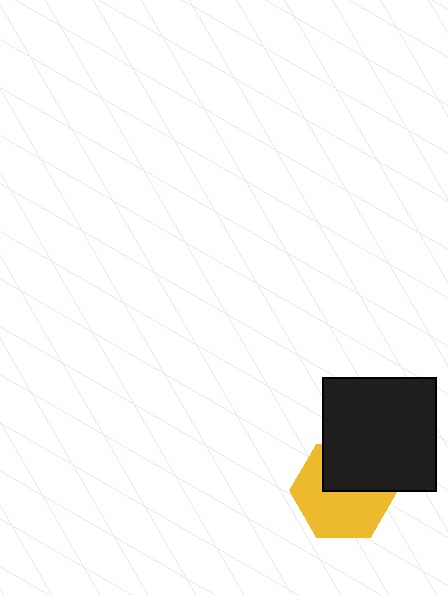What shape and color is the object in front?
The object in front is a black square.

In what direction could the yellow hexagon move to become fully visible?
The yellow hexagon could move down. That would shift it out from behind the black square entirely.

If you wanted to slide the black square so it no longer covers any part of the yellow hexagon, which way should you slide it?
Slide it up — that is the most direct way to separate the two shapes.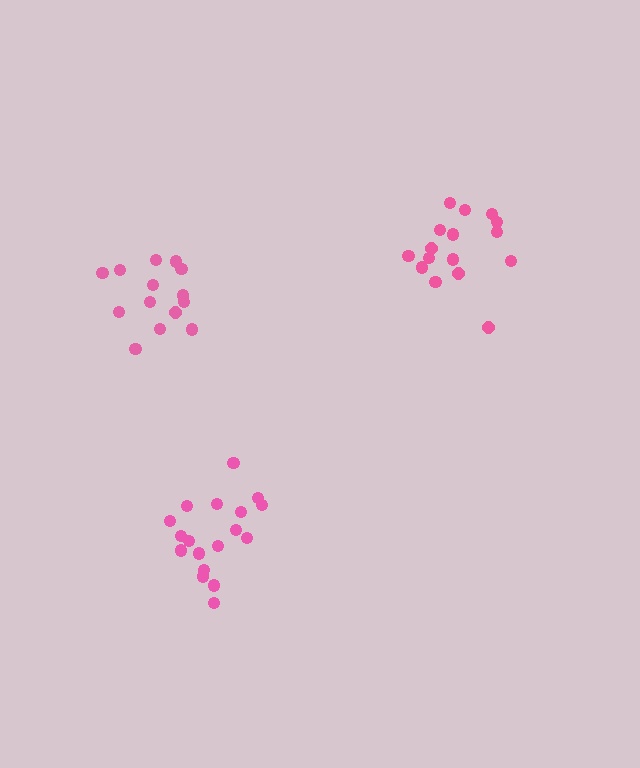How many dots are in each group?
Group 1: 16 dots, Group 2: 14 dots, Group 3: 18 dots (48 total).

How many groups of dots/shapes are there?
There are 3 groups.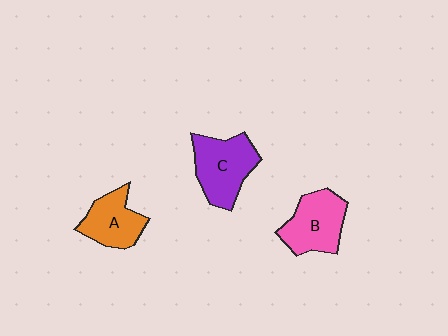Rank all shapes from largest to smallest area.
From largest to smallest: C (purple), B (pink), A (orange).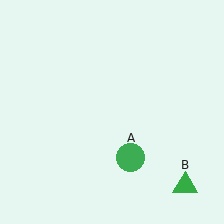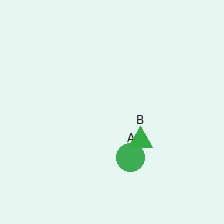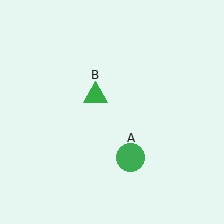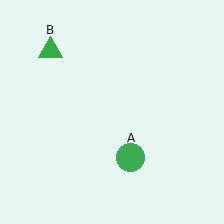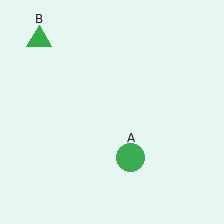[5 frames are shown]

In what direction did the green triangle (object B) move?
The green triangle (object B) moved up and to the left.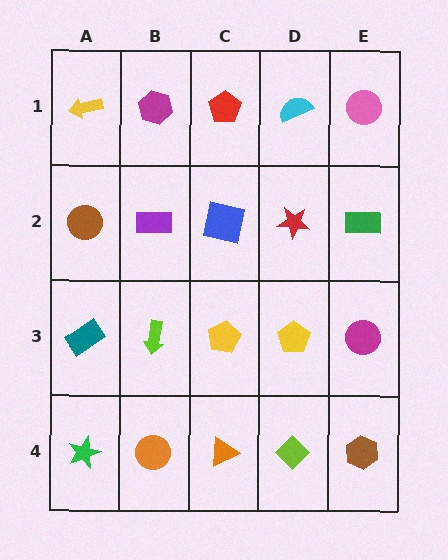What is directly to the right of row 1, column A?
A magenta hexagon.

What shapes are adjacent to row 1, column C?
A blue square (row 2, column C), a magenta hexagon (row 1, column B), a cyan semicircle (row 1, column D).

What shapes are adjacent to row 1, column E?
A green rectangle (row 2, column E), a cyan semicircle (row 1, column D).